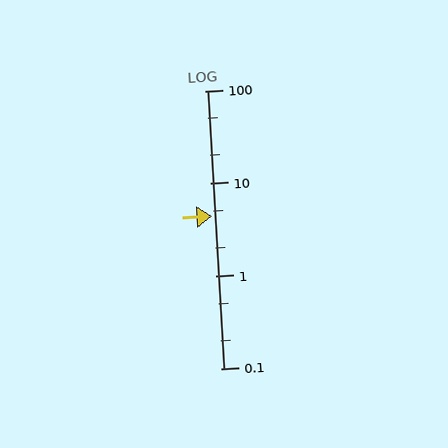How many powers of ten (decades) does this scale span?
The scale spans 3 decades, from 0.1 to 100.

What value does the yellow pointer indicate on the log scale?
The pointer indicates approximately 4.4.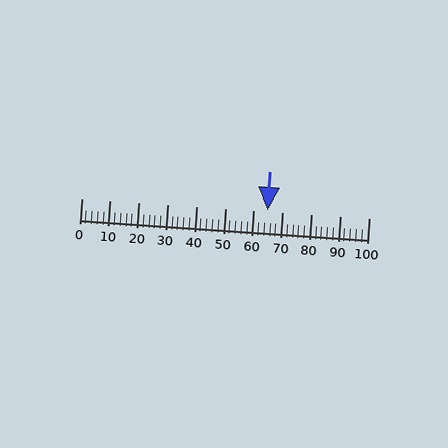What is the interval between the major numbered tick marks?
The major tick marks are spaced 10 units apart.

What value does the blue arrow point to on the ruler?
The blue arrow points to approximately 65.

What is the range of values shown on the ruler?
The ruler shows values from 0 to 100.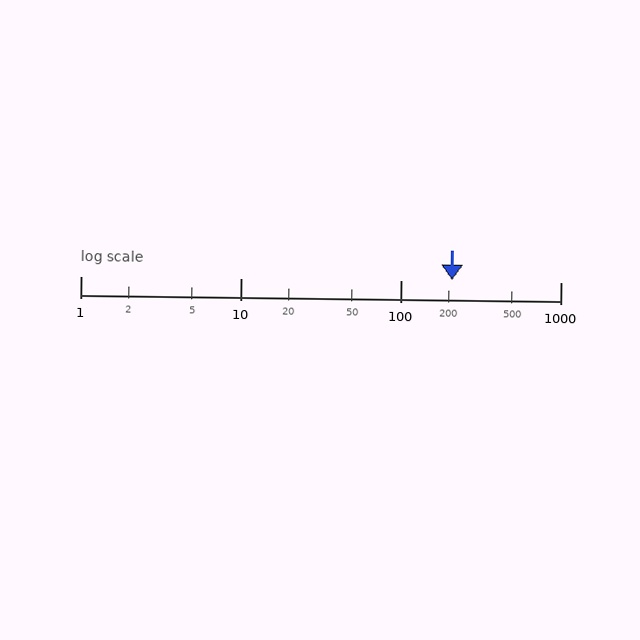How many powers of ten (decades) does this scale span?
The scale spans 3 decades, from 1 to 1000.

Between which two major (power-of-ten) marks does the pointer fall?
The pointer is between 100 and 1000.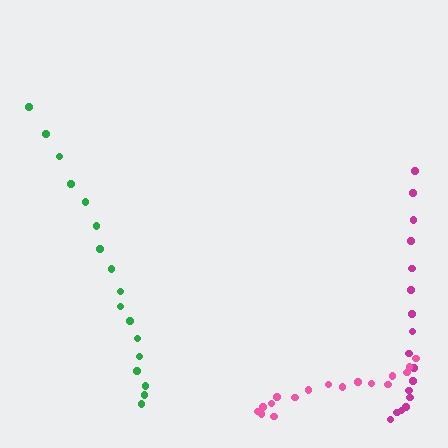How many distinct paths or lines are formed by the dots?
There are 3 distinct paths.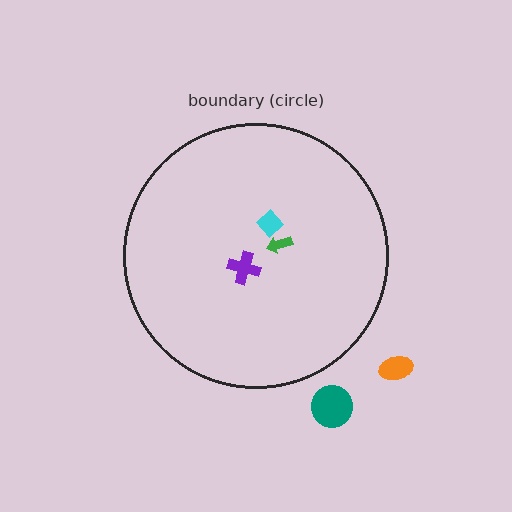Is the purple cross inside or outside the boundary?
Inside.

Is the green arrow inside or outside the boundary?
Inside.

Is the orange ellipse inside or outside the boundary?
Outside.